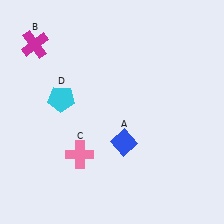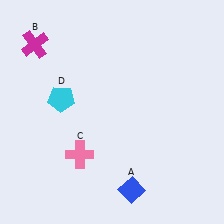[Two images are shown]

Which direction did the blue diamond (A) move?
The blue diamond (A) moved down.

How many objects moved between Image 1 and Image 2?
1 object moved between the two images.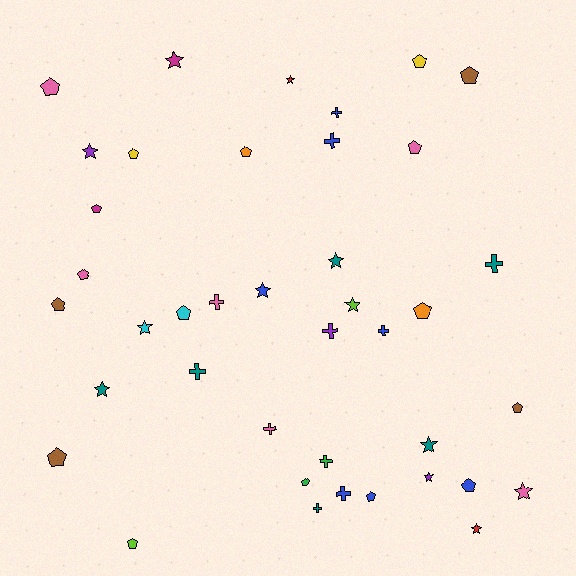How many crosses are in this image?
There are 11 crosses.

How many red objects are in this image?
There are 2 red objects.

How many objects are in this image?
There are 40 objects.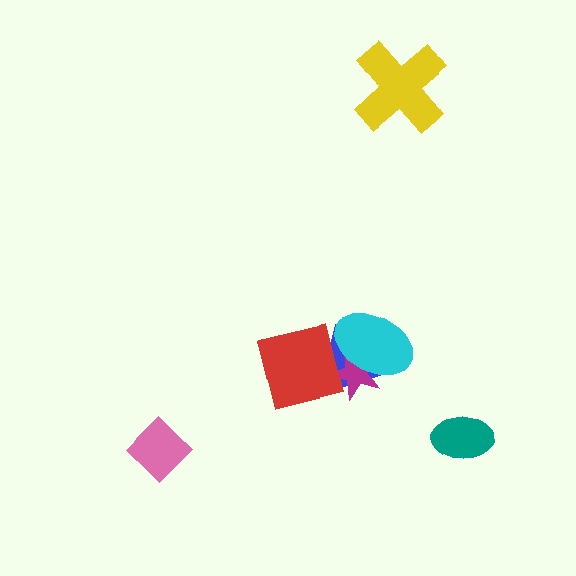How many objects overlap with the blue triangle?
3 objects overlap with the blue triangle.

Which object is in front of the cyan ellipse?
The red square is in front of the cyan ellipse.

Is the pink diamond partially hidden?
No, no other shape covers it.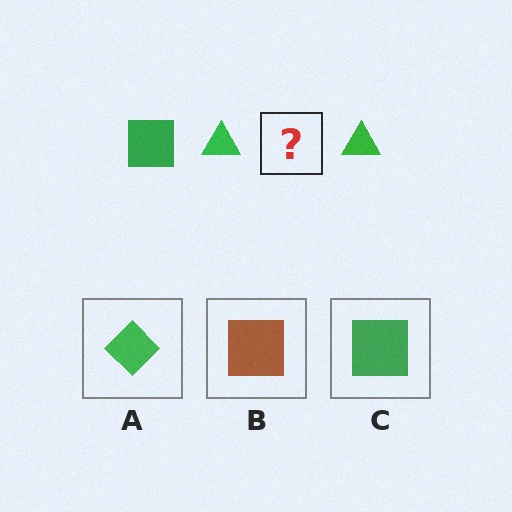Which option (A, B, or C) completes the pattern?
C.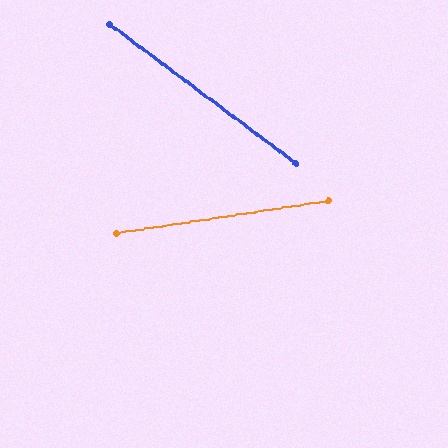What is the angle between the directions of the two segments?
Approximately 45 degrees.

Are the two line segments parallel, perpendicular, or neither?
Neither parallel nor perpendicular — they differ by about 45°.